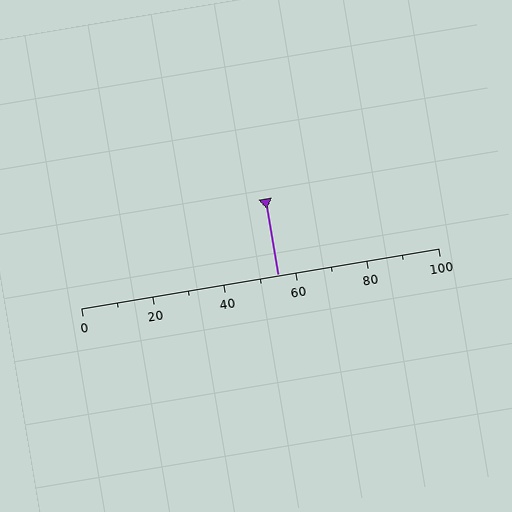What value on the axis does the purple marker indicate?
The marker indicates approximately 55.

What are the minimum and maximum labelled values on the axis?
The axis runs from 0 to 100.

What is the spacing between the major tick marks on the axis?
The major ticks are spaced 20 apart.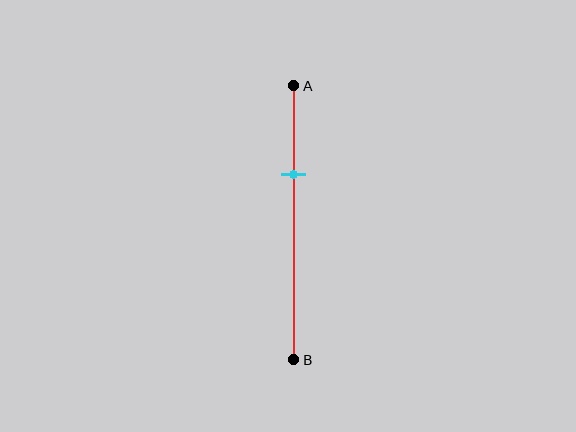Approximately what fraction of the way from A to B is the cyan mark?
The cyan mark is approximately 30% of the way from A to B.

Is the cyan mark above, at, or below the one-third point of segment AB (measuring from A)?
The cyan mark is approximately at the one-third point of segment AB.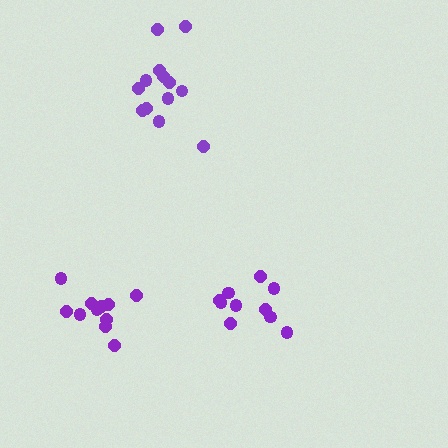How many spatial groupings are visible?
There are 3 spatial groupings.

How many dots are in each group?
Group 1: 13 dots, Group 2: 10 dots, Group 3: 11 dots (34 total).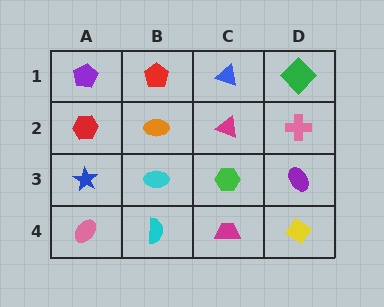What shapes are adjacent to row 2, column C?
A blue triangle (row 1, column C), a green hexagon (row 3, column C), an orange ellipse (row 2, column B), a pink cross (row 2, column D).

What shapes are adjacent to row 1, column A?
A red hexagon (row 2, column A), a red pentagon (row 1, column B).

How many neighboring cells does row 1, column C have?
3.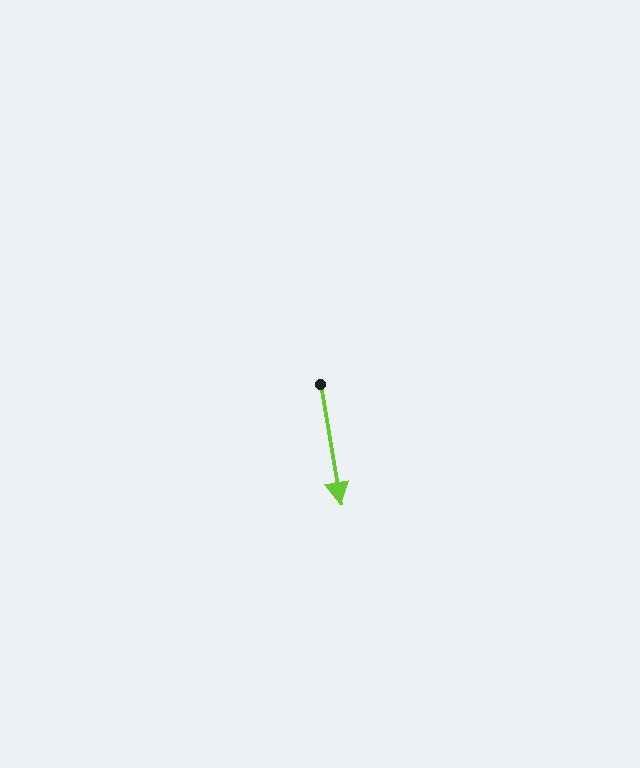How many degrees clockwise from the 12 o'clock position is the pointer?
Approximately 171 degrees.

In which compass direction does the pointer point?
South.